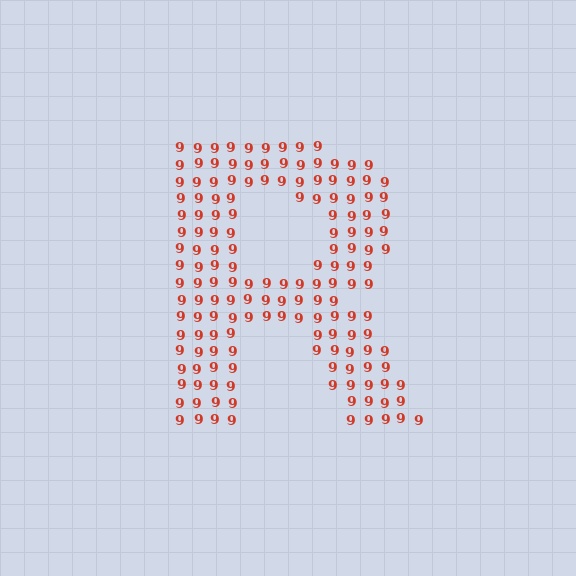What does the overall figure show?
The overall figure shows the letter R.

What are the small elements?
The small elements are digit 9's.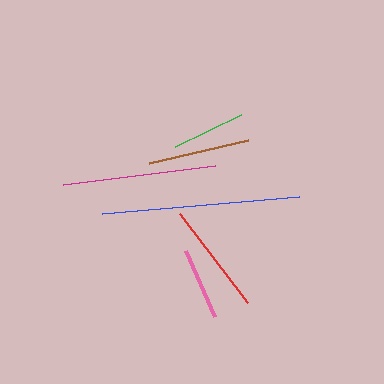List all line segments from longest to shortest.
From longest to shortest: blue, magenta, red, brown, green, pink.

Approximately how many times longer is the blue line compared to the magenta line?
The blue line is approximately 1.3 times the length of the magenta line.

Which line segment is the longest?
The blue line is the longest at approximately 198 pixels.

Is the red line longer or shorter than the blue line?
The blue line is longer than the red line.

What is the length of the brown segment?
The brown segment is approximately 102 pixels long.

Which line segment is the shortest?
The pink line is the shortest at approximately 72 pixels.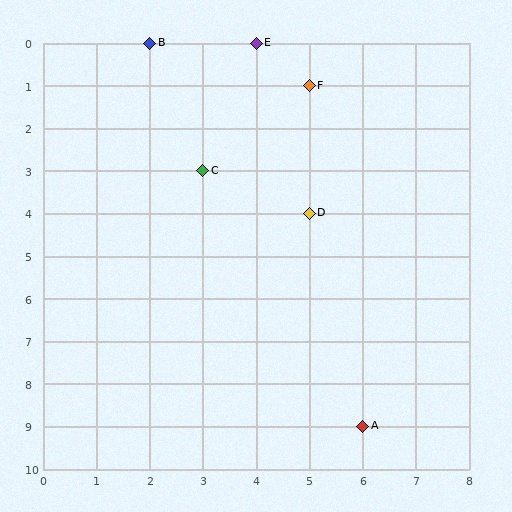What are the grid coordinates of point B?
Point B is at grid coordinates (2, 0).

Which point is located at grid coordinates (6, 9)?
Point A is at (6, 9).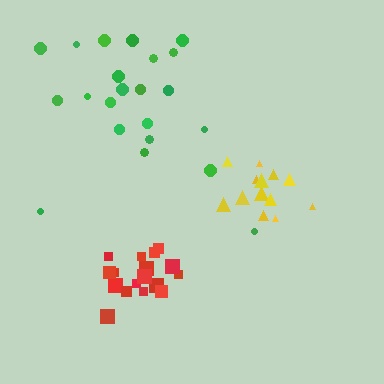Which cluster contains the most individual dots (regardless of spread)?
Green (22).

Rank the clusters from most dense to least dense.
red, yellow, green.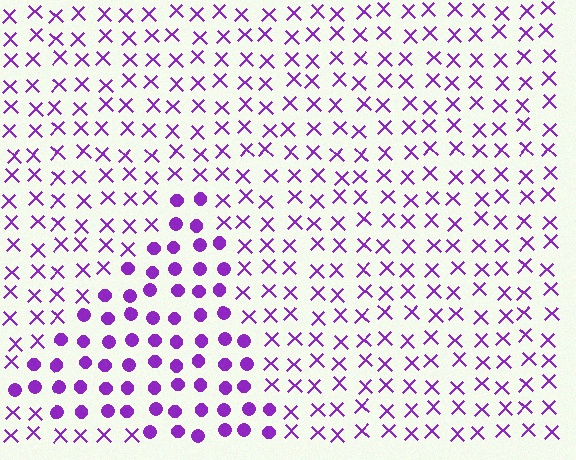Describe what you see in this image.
The image is filled with small purple elements arranged in a uniform grid. A triangle-shaped region contains circles, while the surrounding area contains X marks. The boundary is defined purely by the change in element shape.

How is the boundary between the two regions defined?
The boundary is defined by a change in element shape: circles inside vs. X marks outside. All elements share the same color and spacing.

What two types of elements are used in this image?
The image uses circles inside the triangle region and X marks outside it.